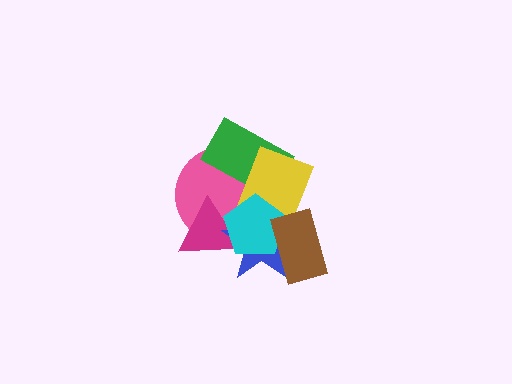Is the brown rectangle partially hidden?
No, no other shape covers it.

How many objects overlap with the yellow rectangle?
6 objects overlap with the yellow rectangle.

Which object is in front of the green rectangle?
The yellow rectangle is in front of the green rectangle.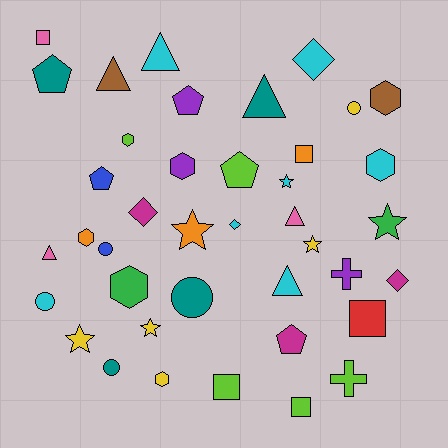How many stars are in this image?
There are 6 stars.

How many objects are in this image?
There are 40 objects.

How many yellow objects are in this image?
There are 5 yellow objects.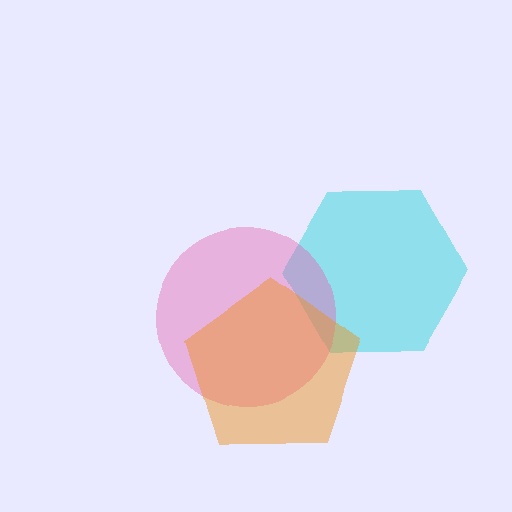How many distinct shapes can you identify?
There are 3 distinct shapes: a cyan hexagon, a pink circle, an orange pentagon.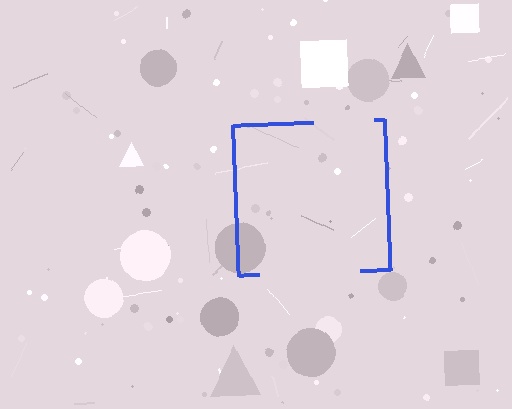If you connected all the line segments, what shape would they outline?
They would outline a square.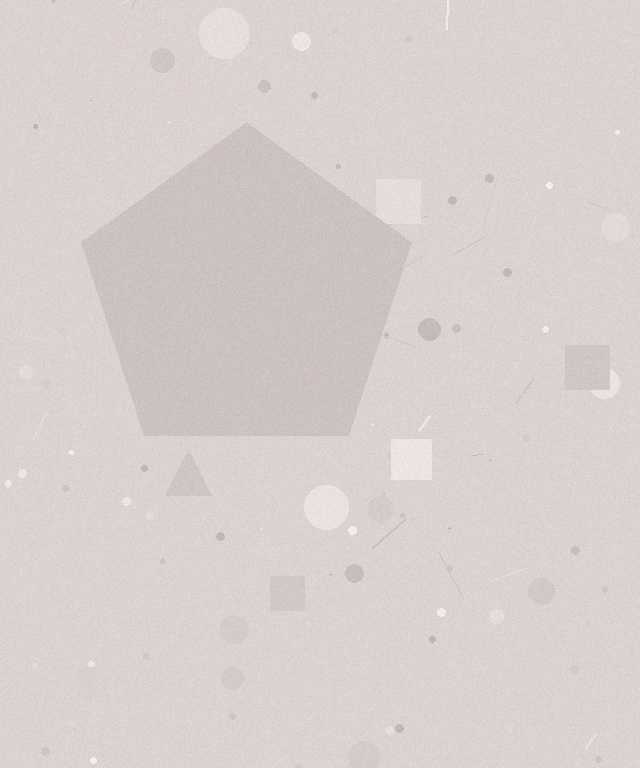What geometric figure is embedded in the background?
A pentagon is embedded in the background.